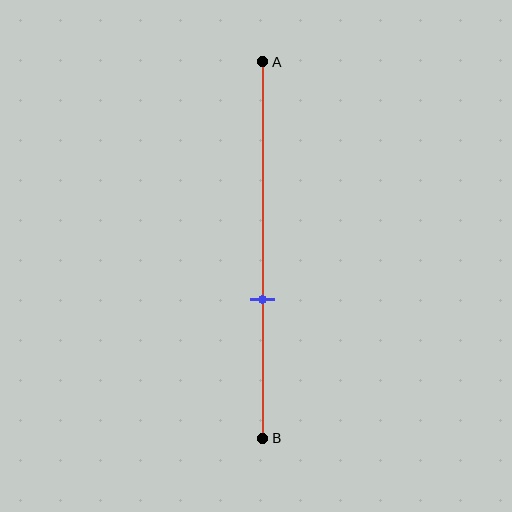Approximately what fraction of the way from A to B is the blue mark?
The blue mark is approximately 65% of the way from A to B.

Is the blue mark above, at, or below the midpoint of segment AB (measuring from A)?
The blue mark is below the midpoint of segment AB.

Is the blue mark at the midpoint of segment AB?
No, the mark is at about 65% from A, not at the 50% midpoint.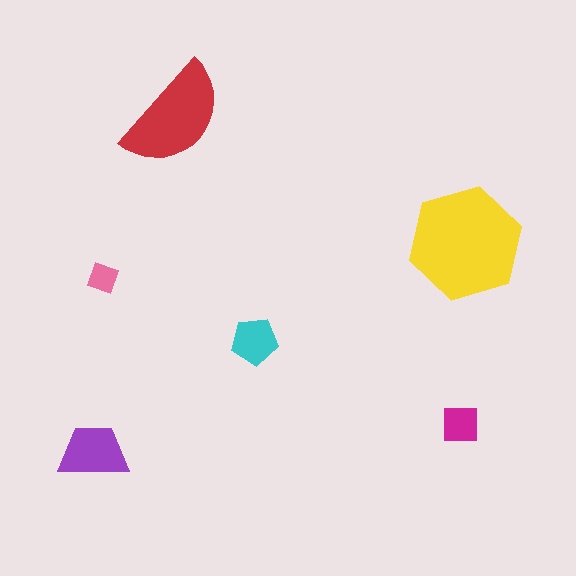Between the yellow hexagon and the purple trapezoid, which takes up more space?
The yellow hexagon.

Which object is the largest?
The yellow hexagon.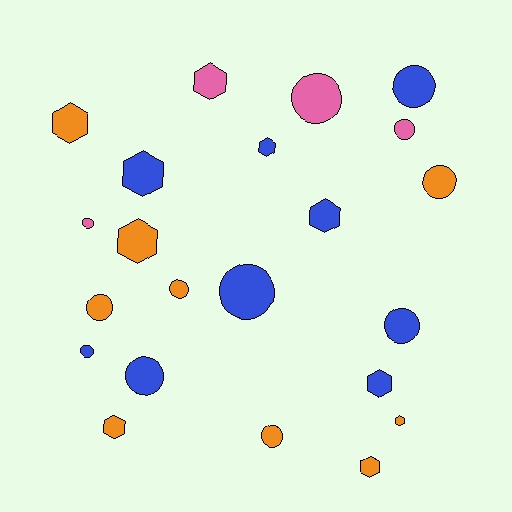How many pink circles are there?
There are 3 pink circles.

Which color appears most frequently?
Blue, with 9 objects.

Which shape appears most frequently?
Circle, with 12 objects.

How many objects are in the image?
There are 22 objects.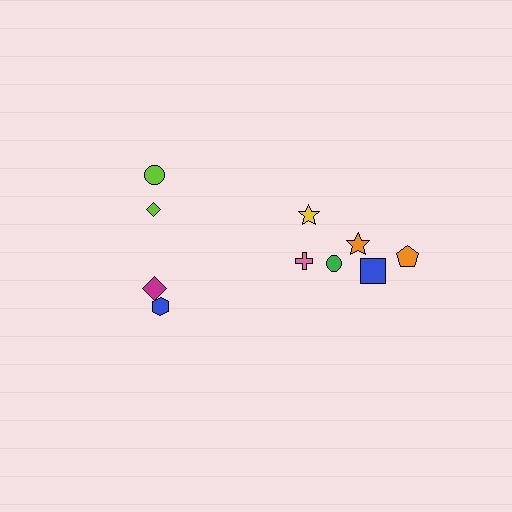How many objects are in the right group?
There are 6 objects.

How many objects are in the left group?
There are 4 objects.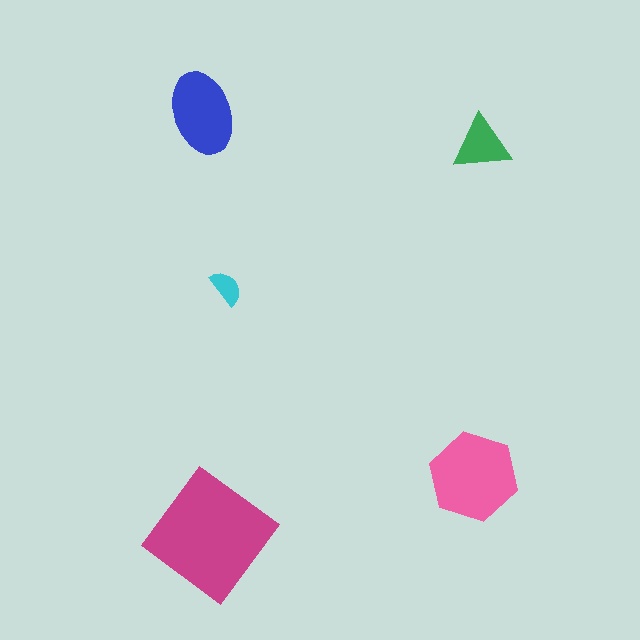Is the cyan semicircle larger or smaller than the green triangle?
Smaller.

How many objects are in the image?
There are 5 objects in the image.